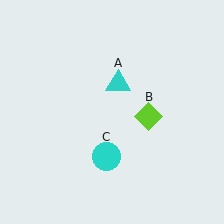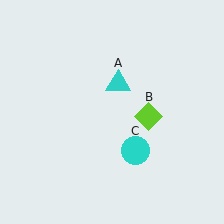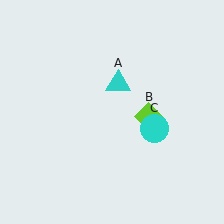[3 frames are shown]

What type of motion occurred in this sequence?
The cyan circle (object C) rotated counterclockwise around the center of the scene.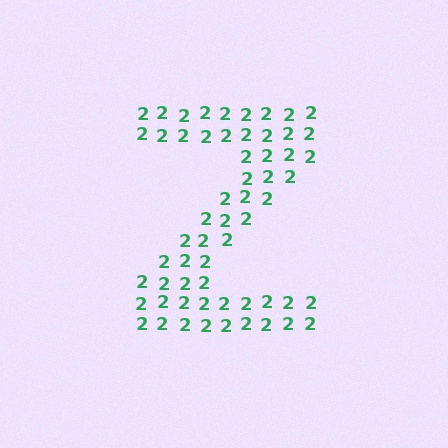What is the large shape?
The large shape is the letter Z.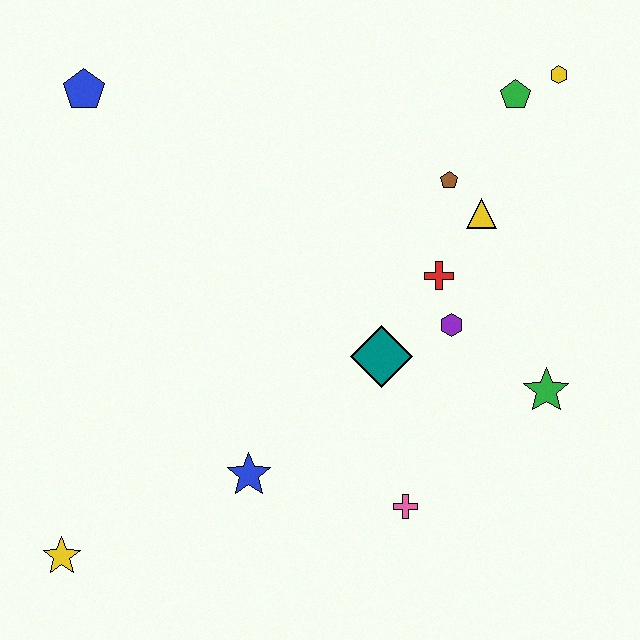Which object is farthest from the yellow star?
The yellow hexagon is farthest from the yellow star.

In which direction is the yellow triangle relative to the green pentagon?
The yellow triangle is below the green pentagon.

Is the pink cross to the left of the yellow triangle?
Yes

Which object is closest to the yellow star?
The blue star is closest to the yellow star.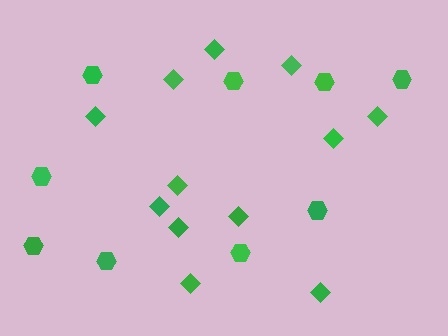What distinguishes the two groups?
There are 2 groups: one group of hexagons (9) and one group of diamonds (12).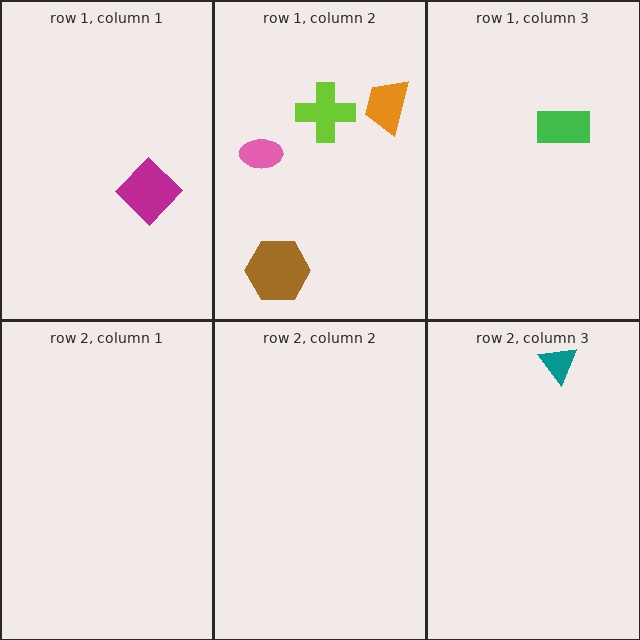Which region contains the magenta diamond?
The row 1, column 1 region.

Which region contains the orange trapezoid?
The row 1, column 2 region.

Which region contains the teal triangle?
The row 2, column 3 region.